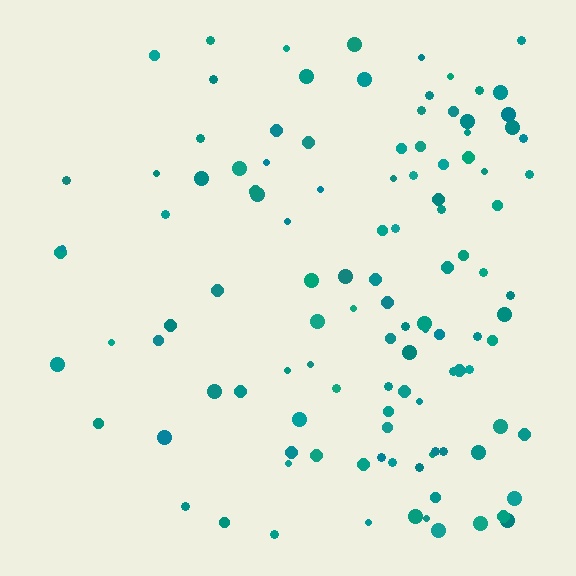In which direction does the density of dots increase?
From left to right, with the right side densest.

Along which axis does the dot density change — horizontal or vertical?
Horizontal.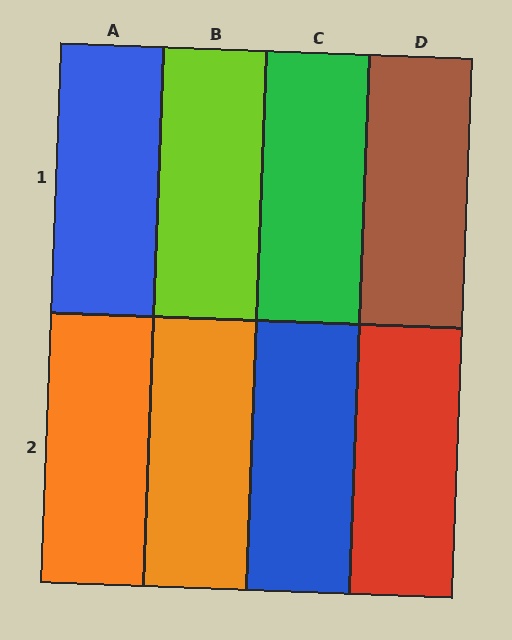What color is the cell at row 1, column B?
Lime.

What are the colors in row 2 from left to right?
Orange, orange, blue, red.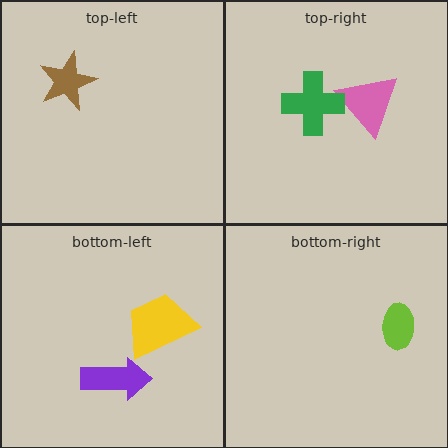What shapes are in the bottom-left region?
The yellow trapezoid, the purple arrow.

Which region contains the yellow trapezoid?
The bottom-left region.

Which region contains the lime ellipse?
The bottom-right region.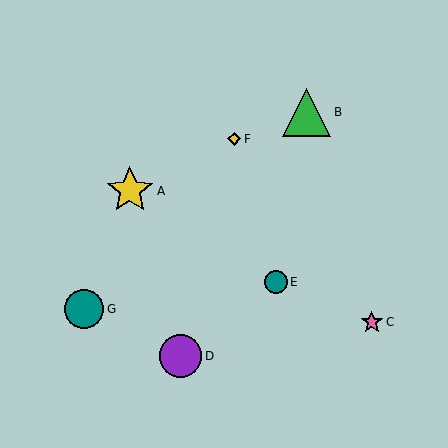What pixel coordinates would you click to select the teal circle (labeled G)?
Click at (84, 309) to select the teal circle G.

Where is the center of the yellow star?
The center of the yellow star is at (130, 191).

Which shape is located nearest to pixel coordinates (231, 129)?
The yellow diamond (labeled F) at (234, 139) is nearest to that location.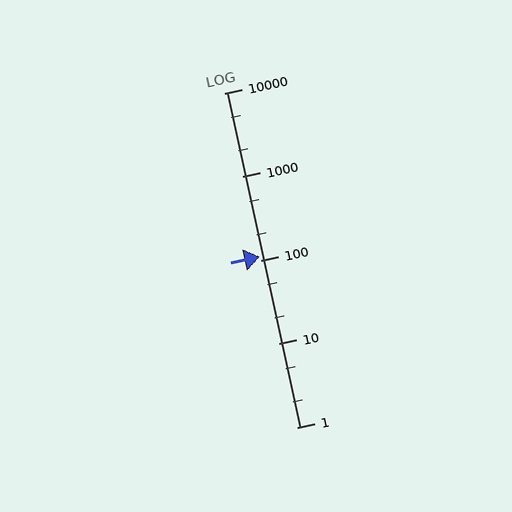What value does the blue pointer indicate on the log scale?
The pointer indicates approximately 110.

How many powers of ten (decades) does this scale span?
The scale spans 4 decades, from 1 to 10000.